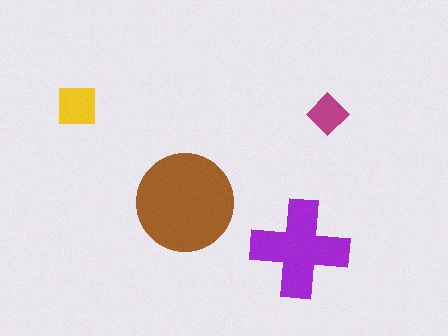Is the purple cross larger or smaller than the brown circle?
Smaller.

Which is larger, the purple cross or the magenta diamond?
The purple cross.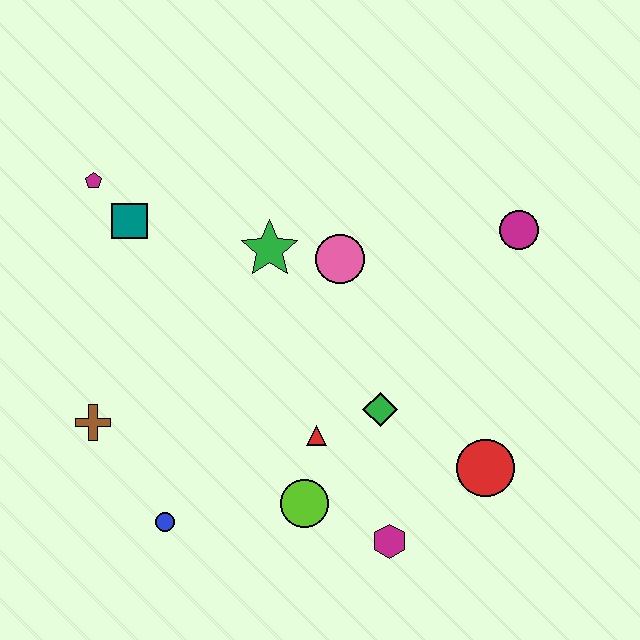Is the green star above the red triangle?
Yes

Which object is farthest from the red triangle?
The magenta pentagon is farthest from the red triangle.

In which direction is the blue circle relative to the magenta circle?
The blue circle is to the left of the magenta circle.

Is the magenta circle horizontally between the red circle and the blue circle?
No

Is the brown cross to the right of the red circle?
No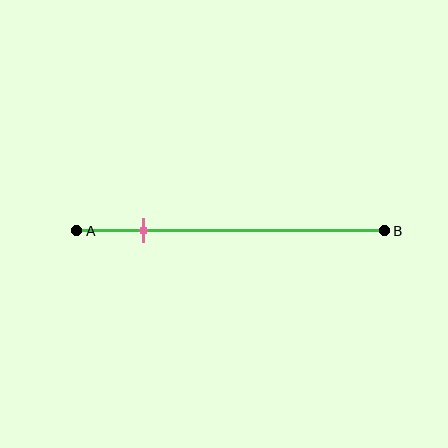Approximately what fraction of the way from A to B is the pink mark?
The pink mark is approximately 20% of the way from A to B.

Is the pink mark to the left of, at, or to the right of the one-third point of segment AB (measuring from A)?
The pink mark is to the left of the one-third point of segment AB.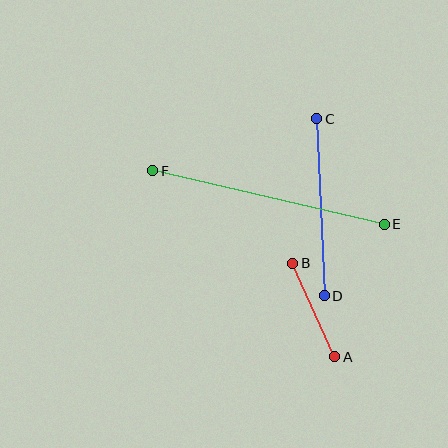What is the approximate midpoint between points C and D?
The midpoint is at approximately (320, 207) pixels.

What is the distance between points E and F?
The distance is approximately 237 pixels.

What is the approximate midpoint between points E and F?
The midpoint is at approximately (269, 197) pixels.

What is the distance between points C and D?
The distance is approximately 177 pixels.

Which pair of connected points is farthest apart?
Points E and F are farthest apart.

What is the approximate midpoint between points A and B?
The midpoint is at approximately (314, 310) pixels.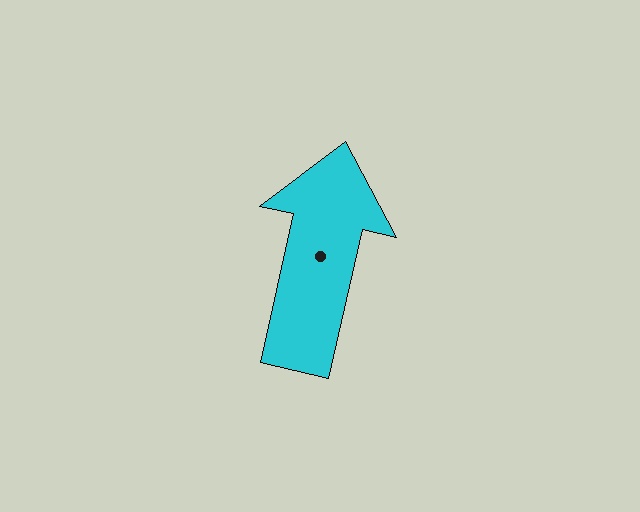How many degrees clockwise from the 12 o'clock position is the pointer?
Approximately 13 degrees.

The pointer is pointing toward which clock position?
Roughly 12 o'clock.